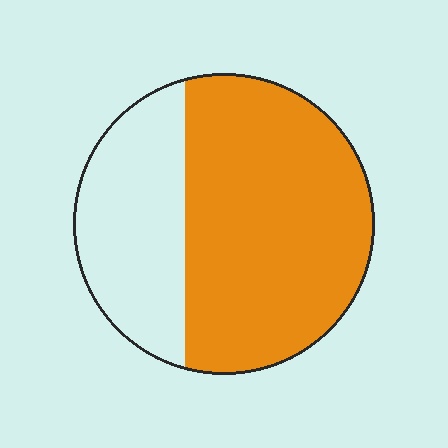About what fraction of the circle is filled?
About two thirds (2/3).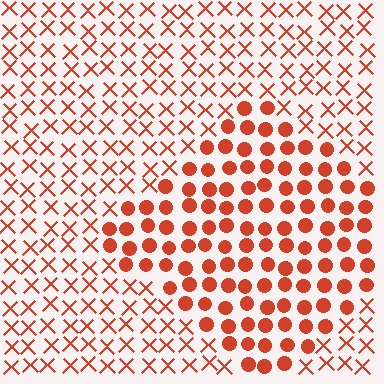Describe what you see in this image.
The image is filled with small red elements arranged in a uniform grid. A diamond-shaped region contains circles, while the surrounding area contains X marks. The boundary is defined purely by the change in element shape.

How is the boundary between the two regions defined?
The boundary is defined by a change in element shape: circles inside vs. X marks outside. All elements share the same color and spacing.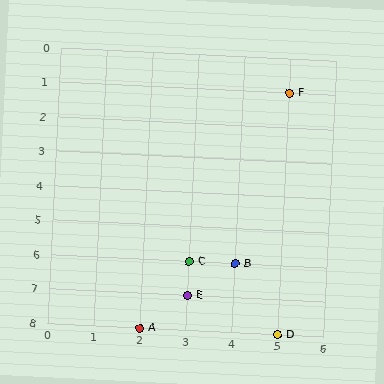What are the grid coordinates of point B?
Point B is at grid coordinates (4, 6).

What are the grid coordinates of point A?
Point A is at grid coordinates (2, 8).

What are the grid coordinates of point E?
Point E is at grid coordinates (3, 7).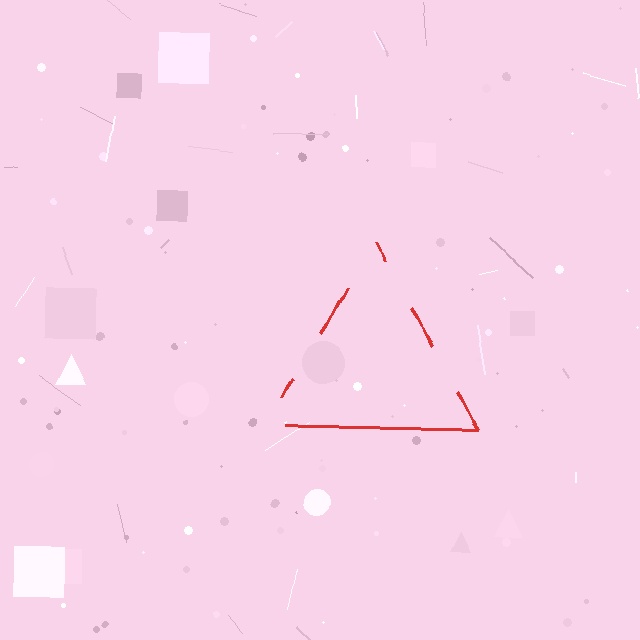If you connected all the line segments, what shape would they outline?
They would outline a triangle.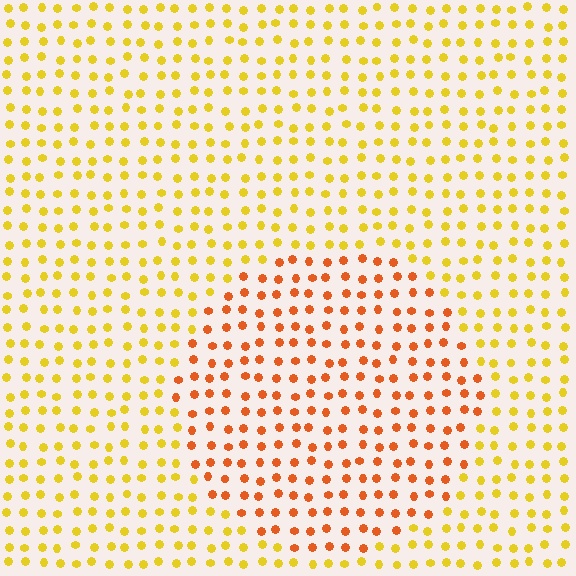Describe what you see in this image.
The image is filled with small yellow elements in a uniform arrangement. A circle-shaped region is visible where the elements are tinted to a slightly different hue, forming a subtle color boundary.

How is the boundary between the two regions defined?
The boundary is defined purely by a slight shift in hue (about 35 degrees). Spacing, size, and orientation are identical on both sides.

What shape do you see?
I see a circle.